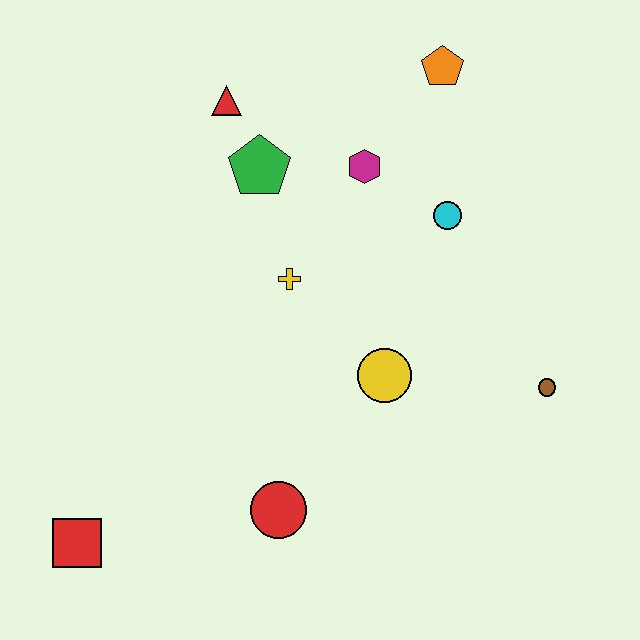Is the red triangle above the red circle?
Yes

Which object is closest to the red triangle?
The green pentagon is closest to the red triangle.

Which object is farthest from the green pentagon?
The red square is farthest from the green pentagon.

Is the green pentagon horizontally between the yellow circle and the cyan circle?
No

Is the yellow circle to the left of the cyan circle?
Yes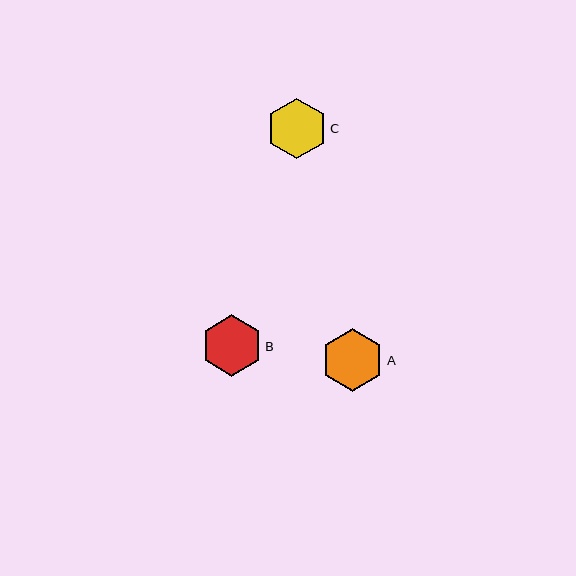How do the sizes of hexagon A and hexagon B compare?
Hexagon A and hexagon B are approximately the same size.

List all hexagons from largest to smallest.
From largest to smallest: A, B, C.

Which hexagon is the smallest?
Hexagon C is the smallest with a size of approximately 60 pixels.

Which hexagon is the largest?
Hexagon A is the largest with a size of approximately 62 pixels.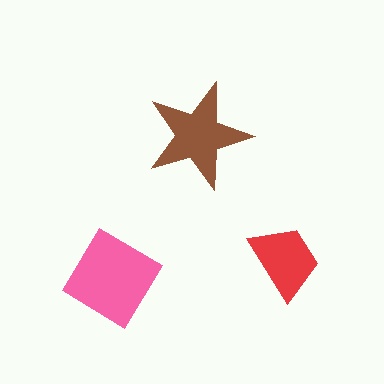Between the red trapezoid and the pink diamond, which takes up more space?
The pink diamond.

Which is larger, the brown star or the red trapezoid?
The brown star.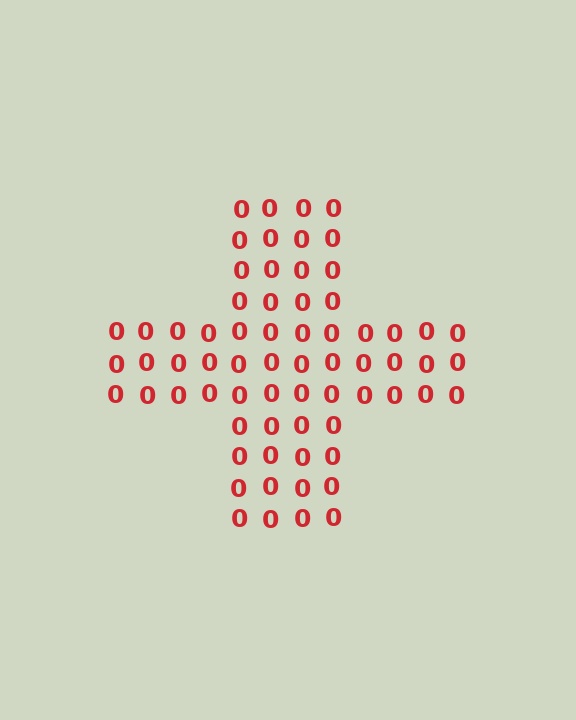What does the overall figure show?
The overall figure shows a cross.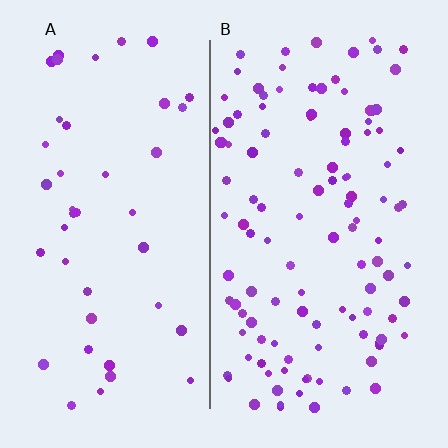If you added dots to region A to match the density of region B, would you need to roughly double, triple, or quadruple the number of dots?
Approximately triple.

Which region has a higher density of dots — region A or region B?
B (the right).